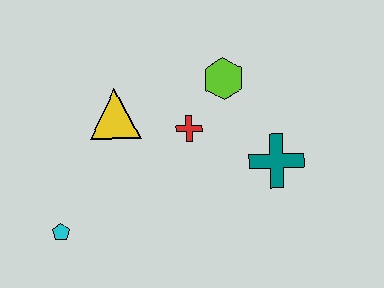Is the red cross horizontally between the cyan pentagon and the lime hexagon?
Yes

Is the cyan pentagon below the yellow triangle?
Yes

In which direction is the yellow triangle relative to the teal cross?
The yellow triangle is to the left of the teal cross.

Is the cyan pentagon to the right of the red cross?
No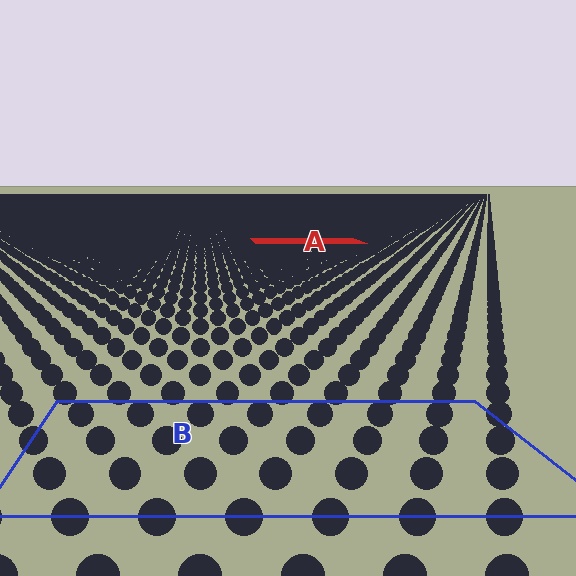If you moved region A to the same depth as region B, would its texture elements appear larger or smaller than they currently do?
They would appear larger. At a closer depth, the same texture elements are projected at a bigger on-screen size.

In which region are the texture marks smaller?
The texture marks are smaller in region A, because it is farther away.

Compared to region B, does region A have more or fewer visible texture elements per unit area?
Region A has more texture elements per unit area — they are packed more densely because it is farther away.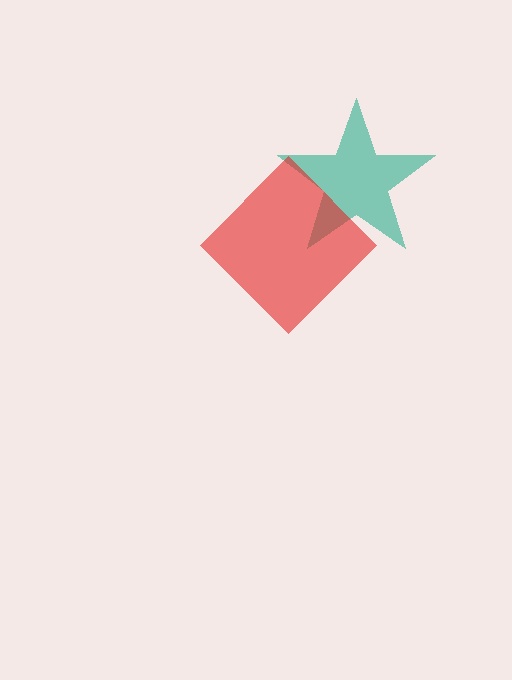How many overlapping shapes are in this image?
There are 2 overlapping shapes in the image.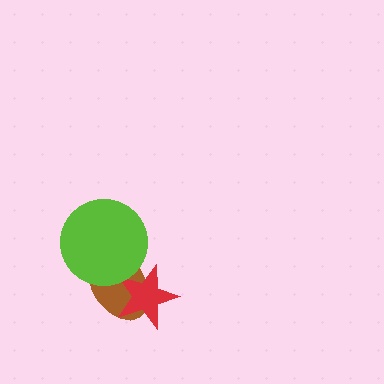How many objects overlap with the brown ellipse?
2 objects overlap with the brown ellipse.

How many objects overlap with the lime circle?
2 objects overlap with the lime circle.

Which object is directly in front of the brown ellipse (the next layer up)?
The red star is directly in front of the brown ellipse.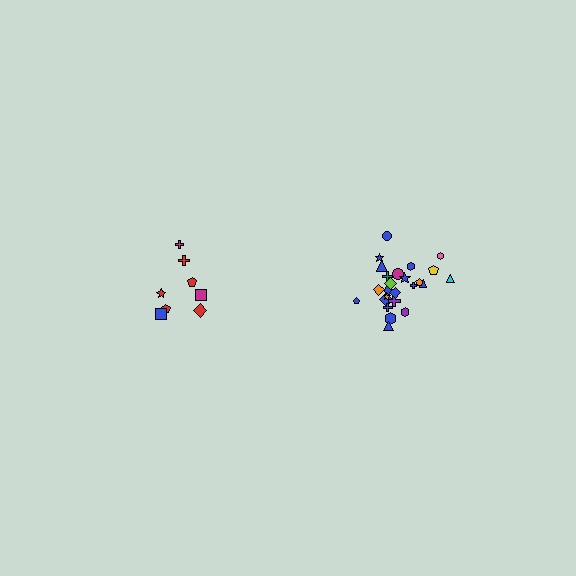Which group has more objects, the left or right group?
The right group.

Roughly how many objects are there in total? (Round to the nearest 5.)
Roughly 35 objects in total.